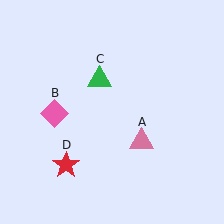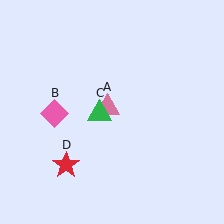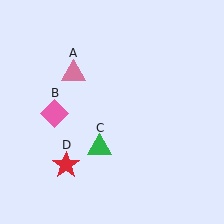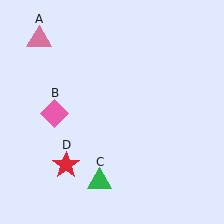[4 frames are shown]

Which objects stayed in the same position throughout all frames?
Pink diamond (object B) and red star (object D) remained stationary.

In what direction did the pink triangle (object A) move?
The pink triangle (object A) moved up and to the left.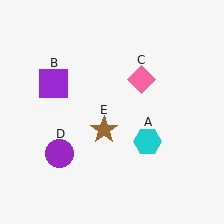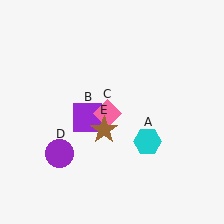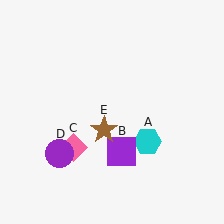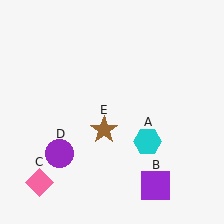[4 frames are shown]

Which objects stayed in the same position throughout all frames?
Cyan hexagon (object A) and purple circle (object D) and brown star (object E) remained stationary.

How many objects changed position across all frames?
2 objects changed position: purple square (object B), pink diamond (object C).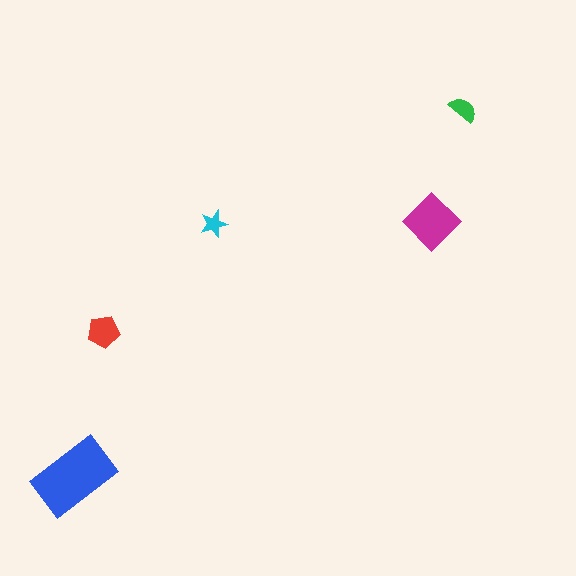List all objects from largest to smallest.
The blue rectangle, the magenta diamond, the red pentagon, the green semicircle, the cyan star.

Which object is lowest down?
The blue rectangle is bottommost.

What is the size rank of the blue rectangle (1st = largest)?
1st.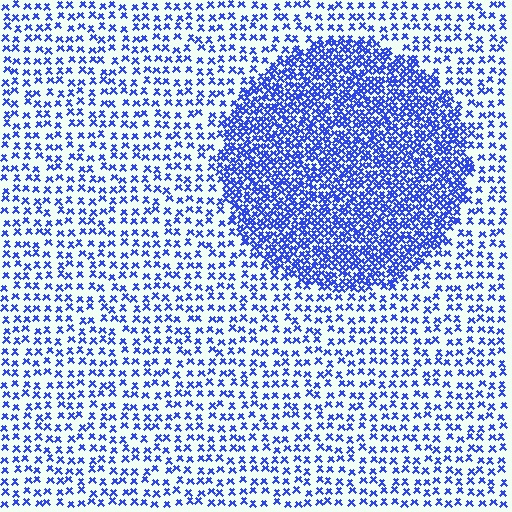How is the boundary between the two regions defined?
The boundary is defined by a change in element density (approximately 2.5x ratio). All elements are the same color, size, and shape.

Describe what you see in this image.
The image contains small blue elements arranged at two different densities. A circle-shaped region is visible where the elements are more densely packed than the surrounding area.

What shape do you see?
I see a circle.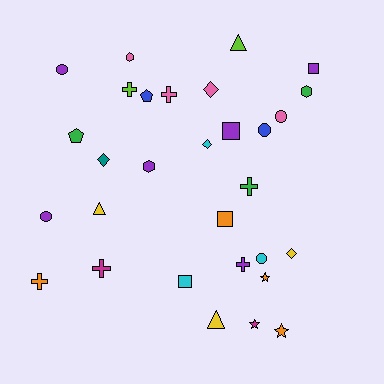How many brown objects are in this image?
There are no brown objects.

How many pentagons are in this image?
There are 2 pentagons.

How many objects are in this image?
There are 30 objects.